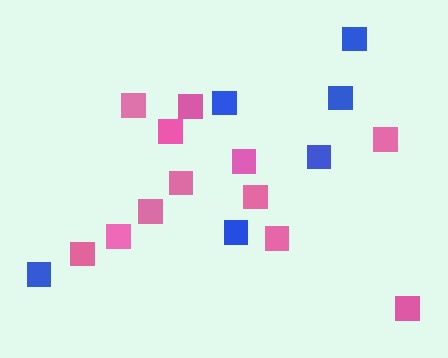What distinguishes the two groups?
There are 2 groups: one group of pink squares (12) and one group of blue squares (6).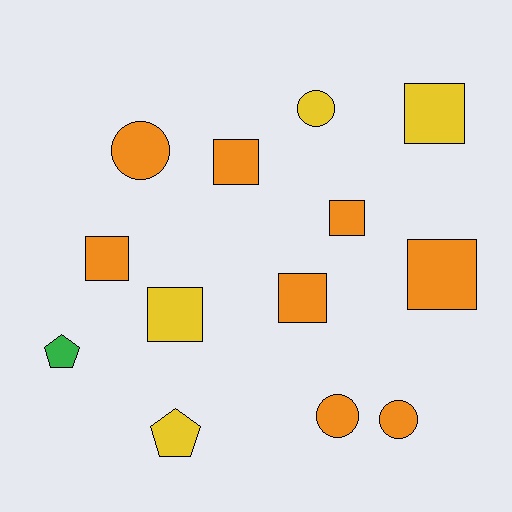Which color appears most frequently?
Orange, with 8 objects.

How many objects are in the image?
There are 13 objects.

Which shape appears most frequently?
Square, with 7 objects.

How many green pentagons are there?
There is 1 green pentagon.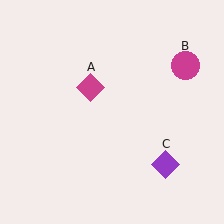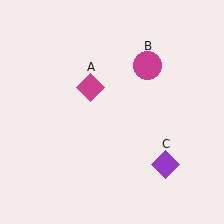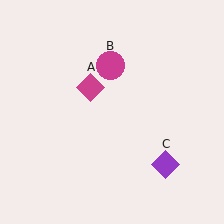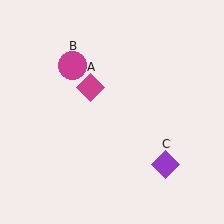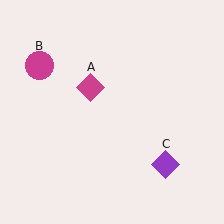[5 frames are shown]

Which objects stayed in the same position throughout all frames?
Magenta diamond (object A) and purple diamond (object C) remained stationary.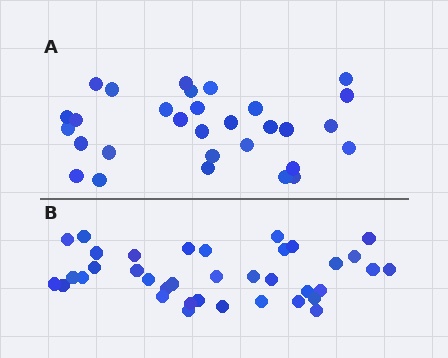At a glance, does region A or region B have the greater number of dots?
Region B (the bottom region) has more dots.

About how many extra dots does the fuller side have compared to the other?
Region B has roughly 8 or so more dots than region A.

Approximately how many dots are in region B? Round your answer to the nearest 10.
About 40 dots. (The exact count is 37, which rounds to 40.)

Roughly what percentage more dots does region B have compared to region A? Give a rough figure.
About 25% more.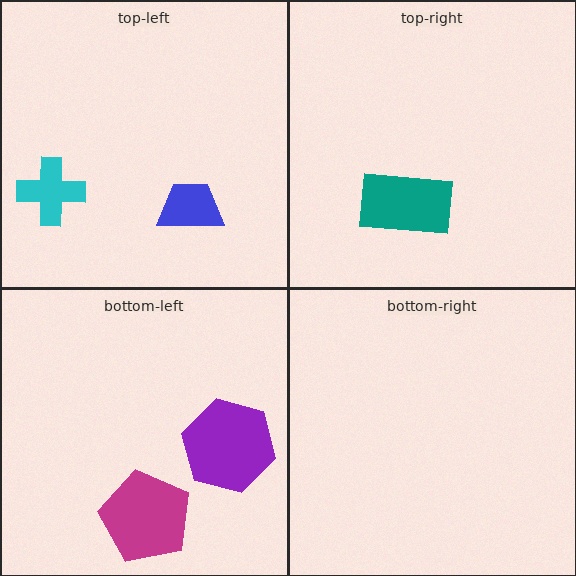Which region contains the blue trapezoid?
The top-left region.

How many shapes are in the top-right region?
1.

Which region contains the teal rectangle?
The top-right region.